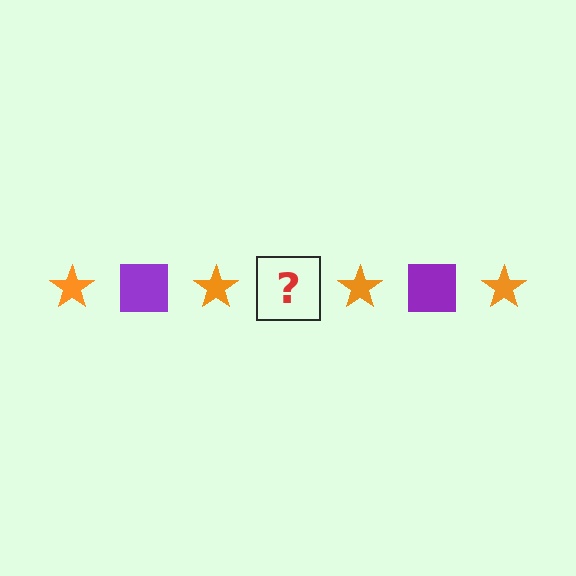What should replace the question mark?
The question mark should be replaced with a purple square.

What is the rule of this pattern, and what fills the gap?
The rule is that the pattern alternates between orange star and purple square. The gap should be filled with a purple square.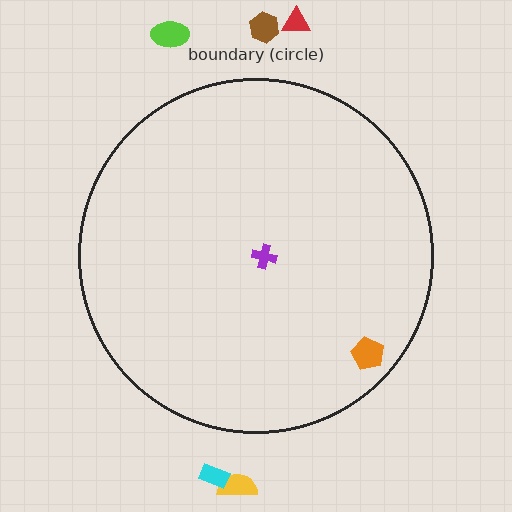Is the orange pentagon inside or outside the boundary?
Inside.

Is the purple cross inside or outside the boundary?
Inside.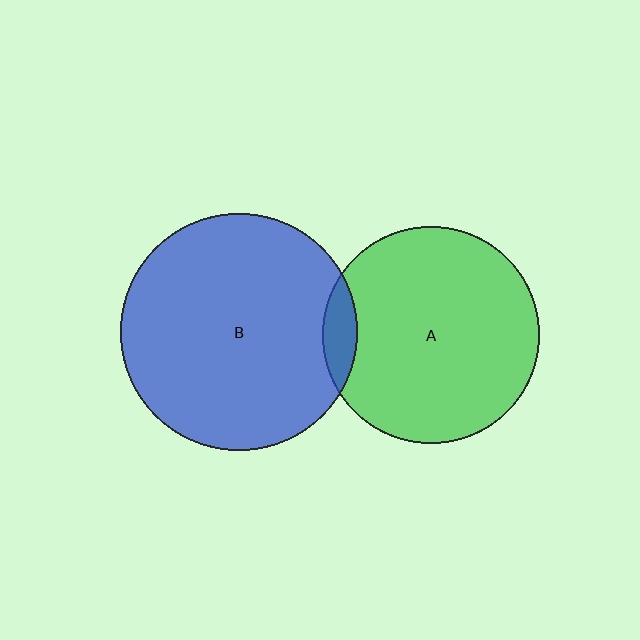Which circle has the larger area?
Circle B (blue).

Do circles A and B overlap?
Yes.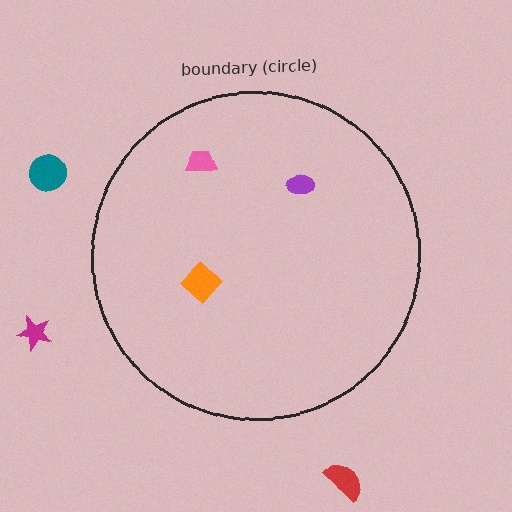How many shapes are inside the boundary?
3 inside, 3 outside.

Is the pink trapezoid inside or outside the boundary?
Inside.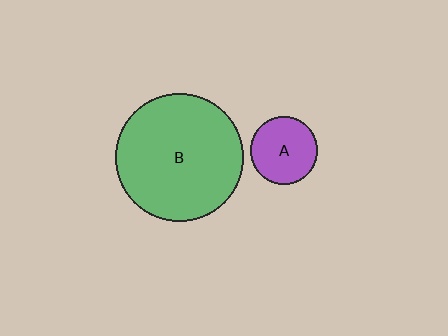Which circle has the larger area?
Circle B (green).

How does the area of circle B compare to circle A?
Approximately 3.6 times.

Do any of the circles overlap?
No, none of the circles overlap.